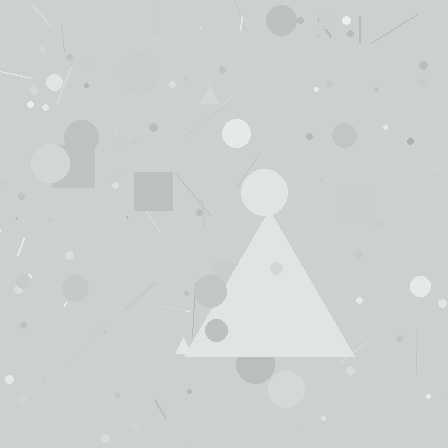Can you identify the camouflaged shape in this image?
The camouflaged shape is a triangle.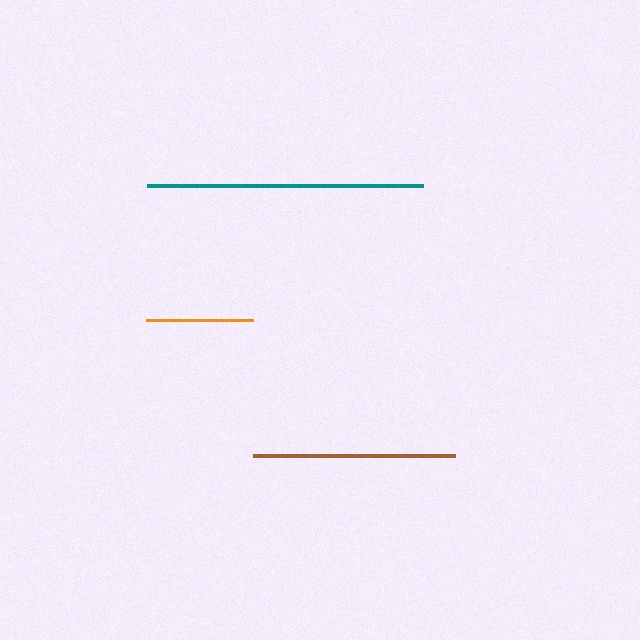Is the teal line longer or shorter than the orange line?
The teal line is longer than the orange line.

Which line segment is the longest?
The teal line is the longest at approximately 276 pixels.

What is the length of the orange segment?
The orange segment is approximately 107 pixels long.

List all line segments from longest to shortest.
From longest to shortest: teal, brown, orange.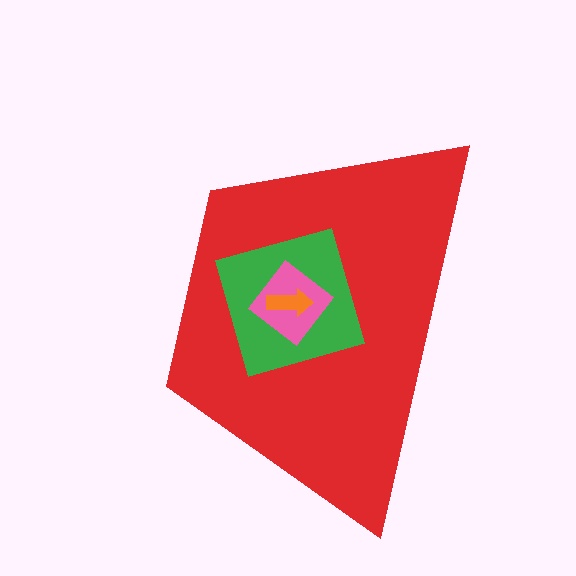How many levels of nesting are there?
4.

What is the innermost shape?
The orange arrow.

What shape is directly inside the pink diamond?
The orange arrow.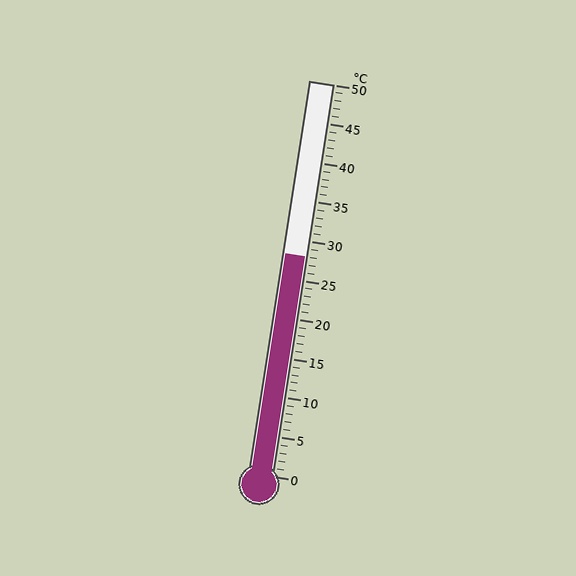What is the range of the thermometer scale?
The thermometer scale ranges from 0°C to 50°C.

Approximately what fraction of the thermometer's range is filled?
The thermometer is filled to approximately 55% of its range.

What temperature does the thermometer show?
The thermometer shows approximately 28°C.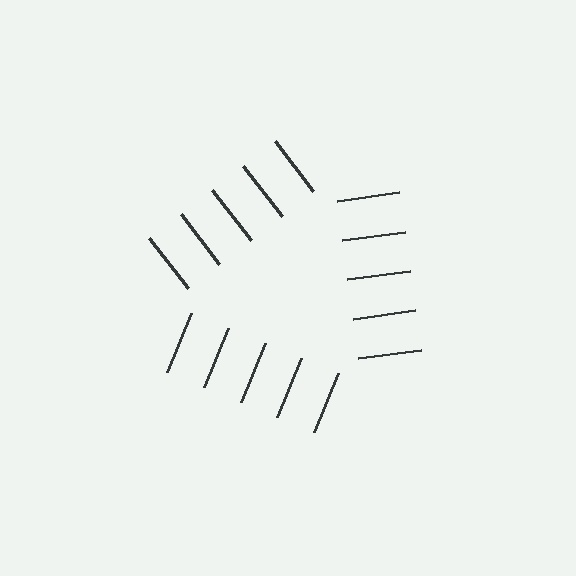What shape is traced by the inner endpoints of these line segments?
An illusory triangle — the line segments terminate on its edges but no continuous stroke is drawn.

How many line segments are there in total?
15 — 5 along each of the 3 edges.